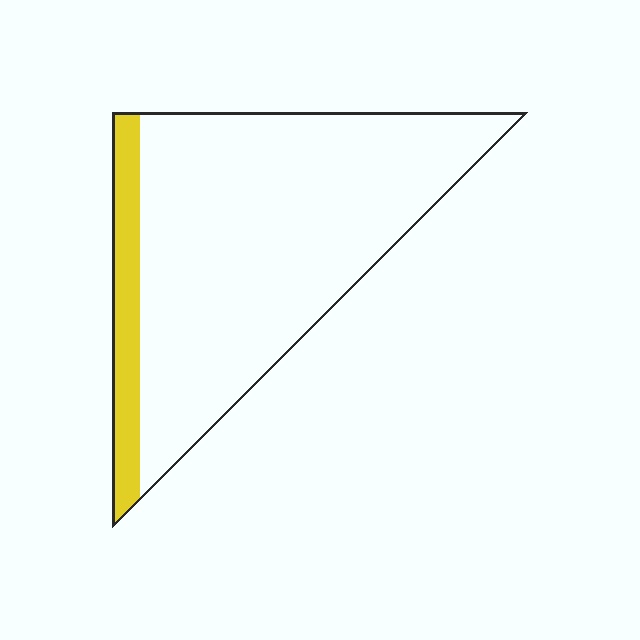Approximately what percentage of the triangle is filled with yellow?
Approximately 15%.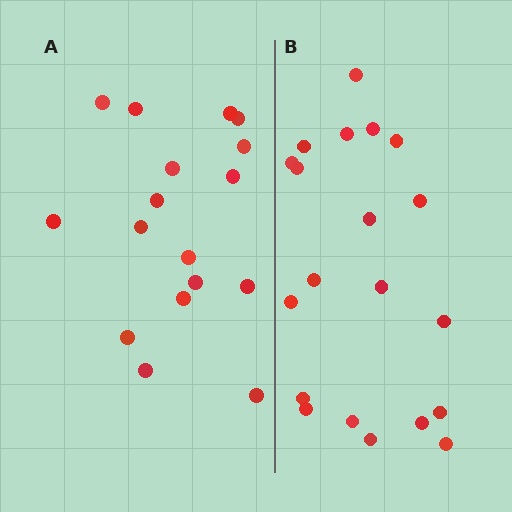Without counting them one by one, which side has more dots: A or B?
Region B (the right region) has more dots.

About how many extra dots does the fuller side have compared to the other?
Region B has just a few more — roughly 2 or 3 more dots than region A.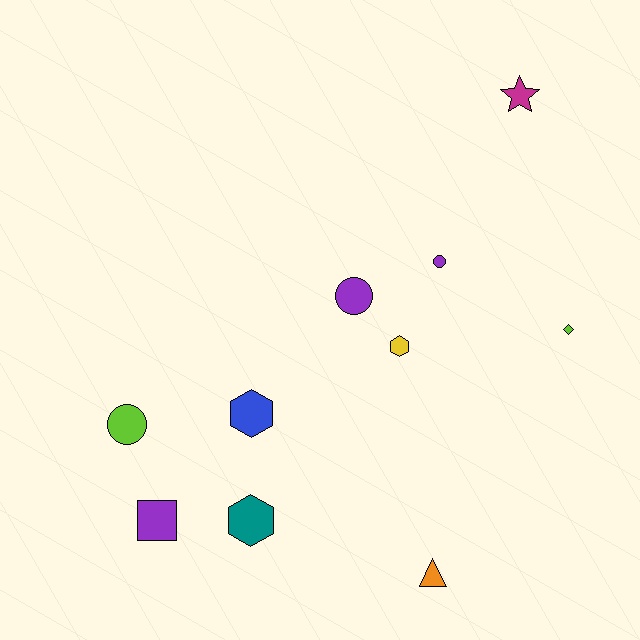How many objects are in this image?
There are 10 objects.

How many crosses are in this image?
There are no crosses.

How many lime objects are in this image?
There are 2 lime objects.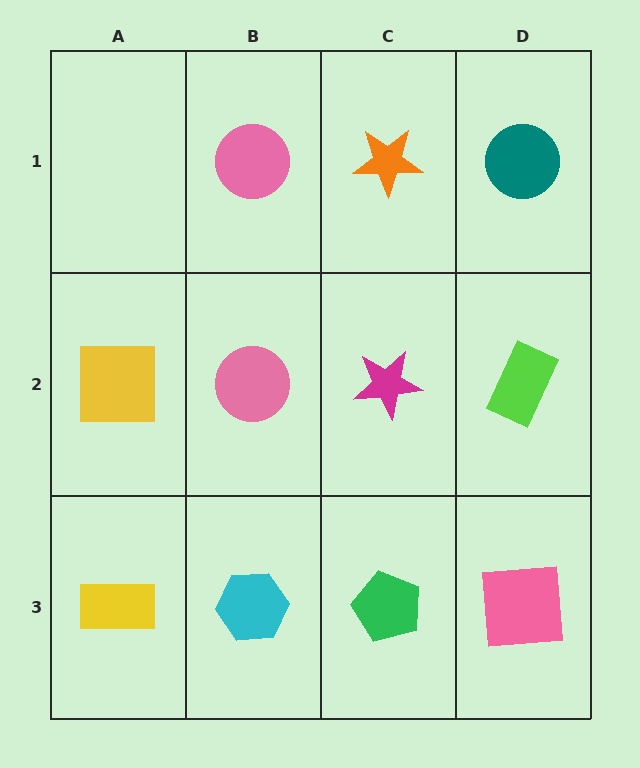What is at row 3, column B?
A cyan hexagon.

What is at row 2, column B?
A pink circle.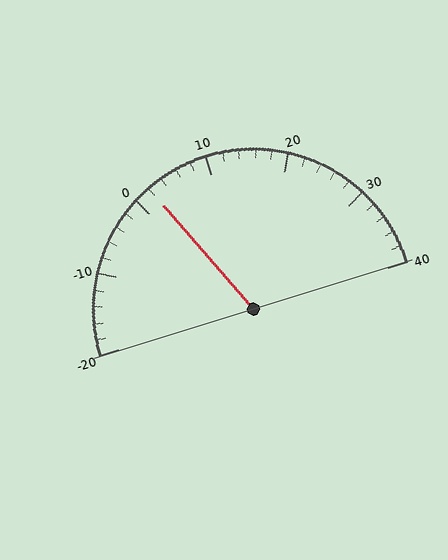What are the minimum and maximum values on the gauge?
The gauge ranges from -20 to 40.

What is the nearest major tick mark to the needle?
The nearest major tick mark is 0.